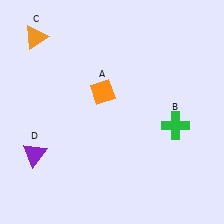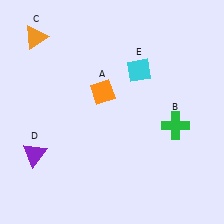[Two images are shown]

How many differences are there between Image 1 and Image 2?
There is 1 difference between the two images.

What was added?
A cyan diamond (E) was added in Image 2.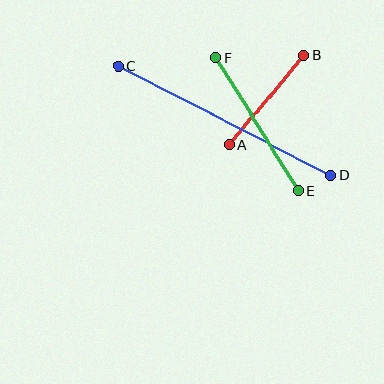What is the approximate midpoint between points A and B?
The midpoint is at approximately (267, 100) pixels.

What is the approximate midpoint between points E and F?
The midpoint is at approximately (257, 124) pixels.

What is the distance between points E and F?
The distance is approximately 156 pixels.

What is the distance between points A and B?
The distance is approximately 117 pixels.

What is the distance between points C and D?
The distance is approximately 239 pixels.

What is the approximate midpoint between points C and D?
The midpoint is at approximately (224, 121) pixels.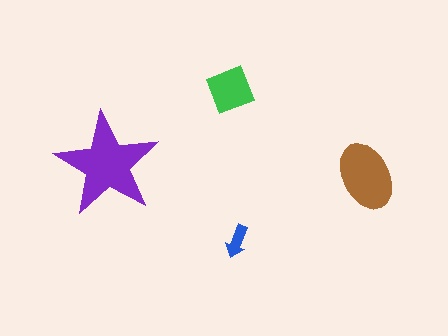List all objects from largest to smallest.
The purple star, the brown ellipse, the green square, the blue arrow.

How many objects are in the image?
There are 4 objects in the image.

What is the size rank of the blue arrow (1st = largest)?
4th.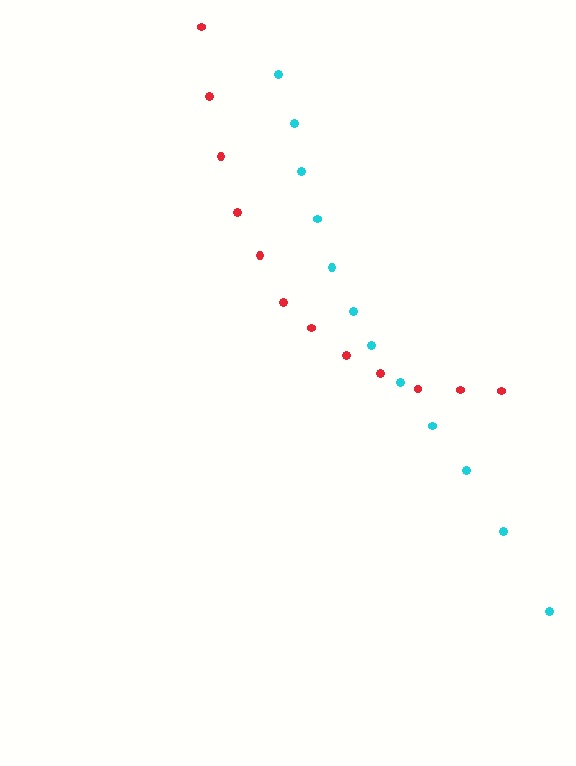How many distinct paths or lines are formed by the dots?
There are 2 distinct paths.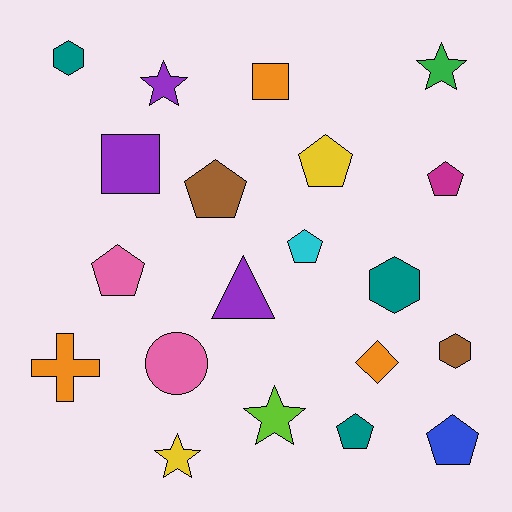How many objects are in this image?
There are 20 objects.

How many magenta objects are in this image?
There is 1 magenta object.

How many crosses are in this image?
There is 1 cross.